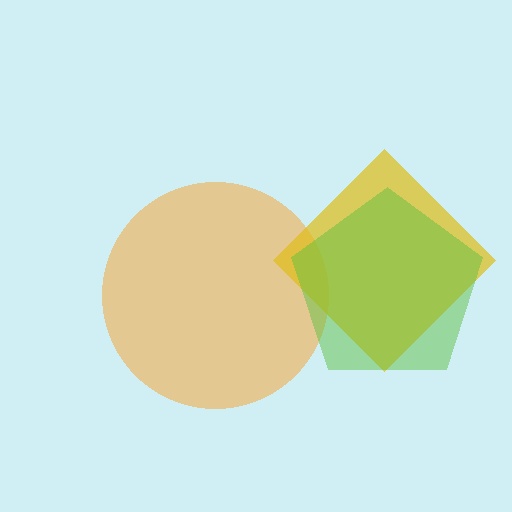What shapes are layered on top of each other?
The layered shapes are: an orange circle, a yellow diamond, a lime pentagon.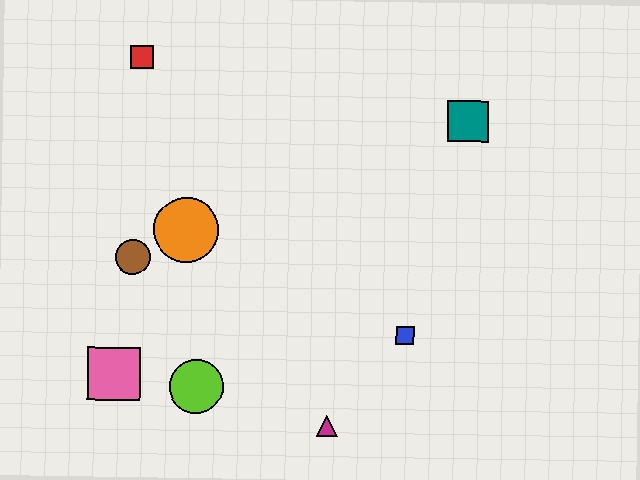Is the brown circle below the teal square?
Yes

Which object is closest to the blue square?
The magenta triangle is closest to the blue square.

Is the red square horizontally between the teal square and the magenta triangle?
No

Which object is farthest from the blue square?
The red square is farthest from the blue square.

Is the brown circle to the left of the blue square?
Yes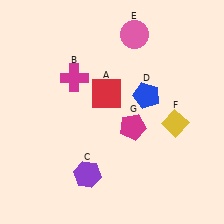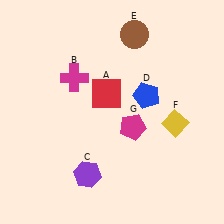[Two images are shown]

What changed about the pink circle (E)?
In Image 1, E is pink. In Image 2, it changed to brown.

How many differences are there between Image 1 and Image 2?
There is 1 difference between the two images.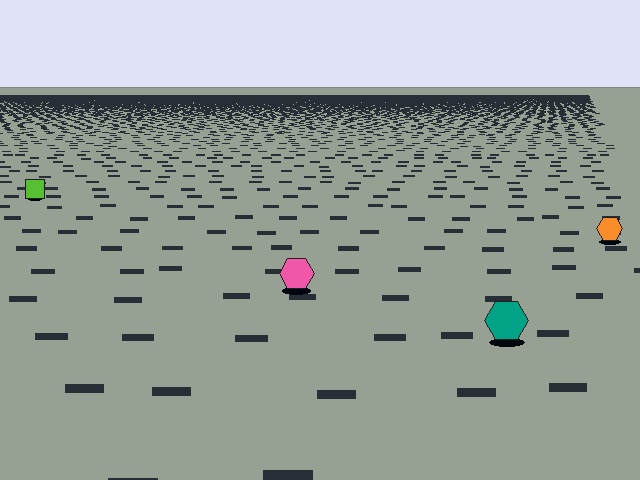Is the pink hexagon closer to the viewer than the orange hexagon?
Yes. The pink hexagon is closer — you can tell from the texture gradient: the ground texture is coarser near it.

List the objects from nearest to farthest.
From nearest to farthest: the teal hexagon, the pink hexagon, the orange hexagon, the lime square.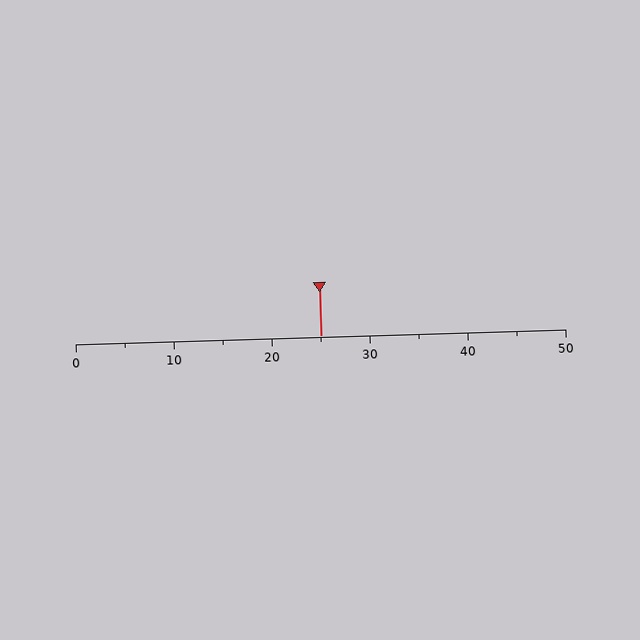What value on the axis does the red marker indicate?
The marker indicates approximately 25.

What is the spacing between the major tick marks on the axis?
The major ticks are spaced 10 apart.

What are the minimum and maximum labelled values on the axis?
The axis runs from 0 to 50.